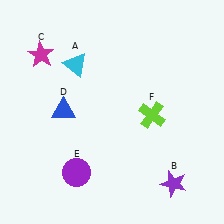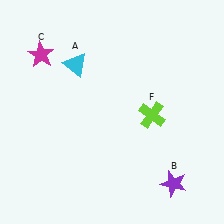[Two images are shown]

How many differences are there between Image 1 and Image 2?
There are 2 differences between the two images.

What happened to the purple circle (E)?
The purple circle (E) was removed in Image 2. It was in the bottom-left area of Image 1.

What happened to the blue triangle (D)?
The blue triangle (D) was removed in Image 2. It was in the top-left area of Image 1.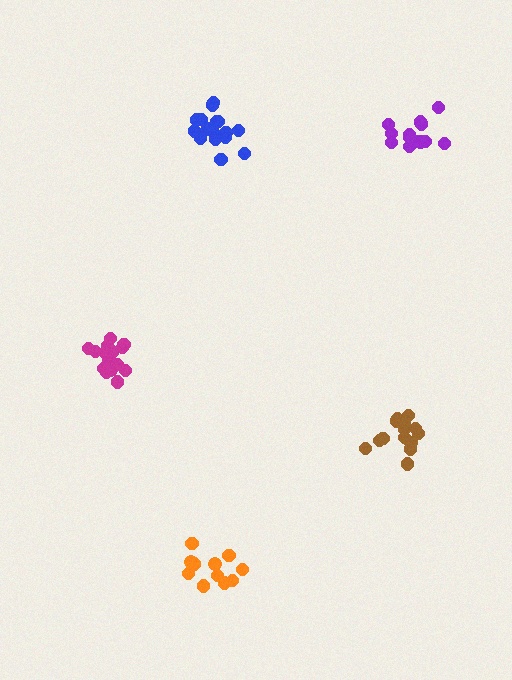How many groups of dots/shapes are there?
There are 5 groups.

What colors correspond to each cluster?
The clusters are colored: orange, brown, magenta, blue, purple.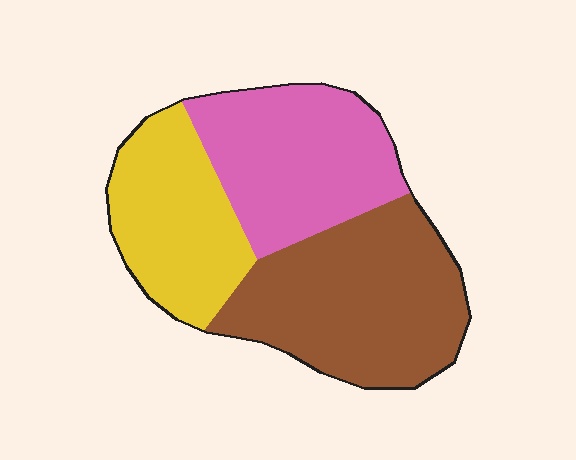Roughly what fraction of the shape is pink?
Pink takes up about one third (1/3) of the shape.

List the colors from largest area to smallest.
From largest to smallest: brown, pink, yellow.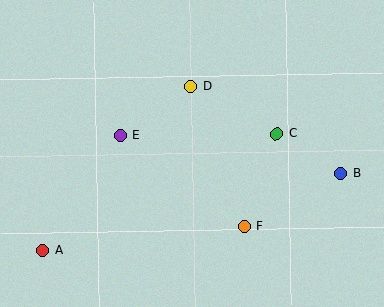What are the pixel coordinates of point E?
Point E is at (120, 135).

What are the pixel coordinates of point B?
Point B is at (341, 173).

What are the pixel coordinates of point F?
Point F is at (244, 226).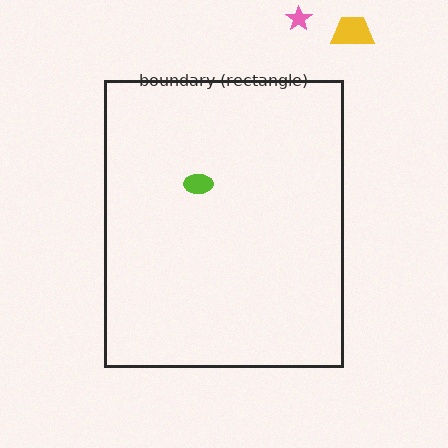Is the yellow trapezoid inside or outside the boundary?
Outside.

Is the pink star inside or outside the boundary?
Outside.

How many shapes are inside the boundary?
1 inside, 2 outside.